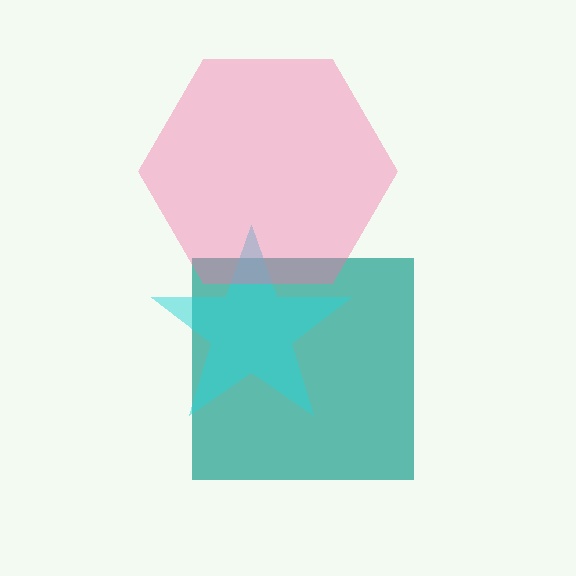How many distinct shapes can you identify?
There are 3 distinct shapes: a teal square, a cyan star, a pink hexagon.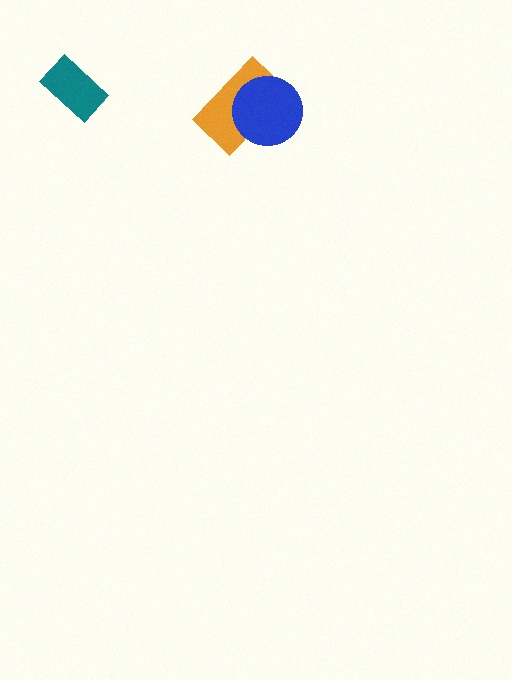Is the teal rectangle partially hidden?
No, no other shape covers it.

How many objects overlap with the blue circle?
1 object overlaps with the blue circle.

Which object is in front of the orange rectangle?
The blue circle is in front of the orange rectangle.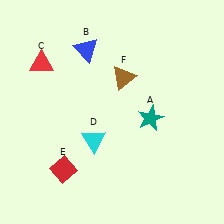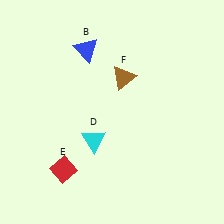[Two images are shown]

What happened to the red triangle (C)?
The red triangle (C) was removed in Image 2. It was in the top-left area of Image 1.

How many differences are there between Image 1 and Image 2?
There are 2 differences between the two images.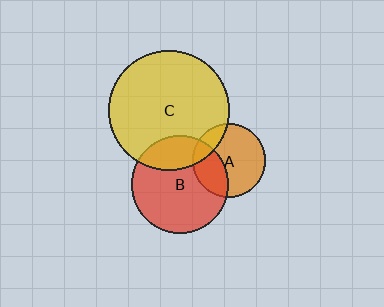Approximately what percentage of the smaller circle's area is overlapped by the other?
Approximately 15%.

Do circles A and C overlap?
Yes.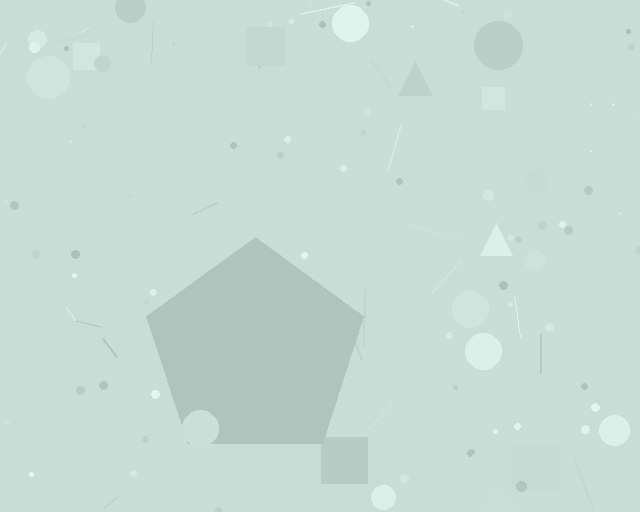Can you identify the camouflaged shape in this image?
The camouflaged shape is a pentagon.